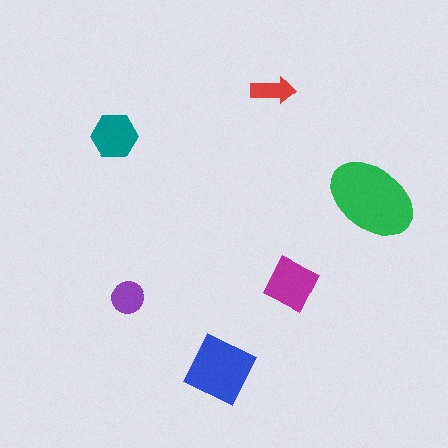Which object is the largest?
The green ellipse.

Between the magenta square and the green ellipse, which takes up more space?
The green ellipse.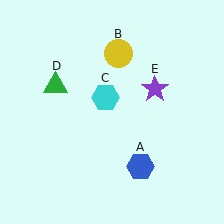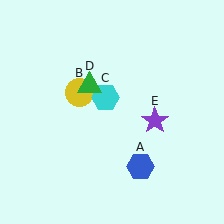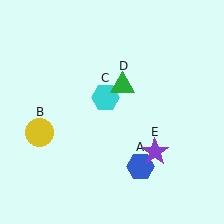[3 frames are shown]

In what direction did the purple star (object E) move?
The purple star (object E) moved down.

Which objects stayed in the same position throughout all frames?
Blue hexagon (object A) and cyan hexagon (object C) remained stationary.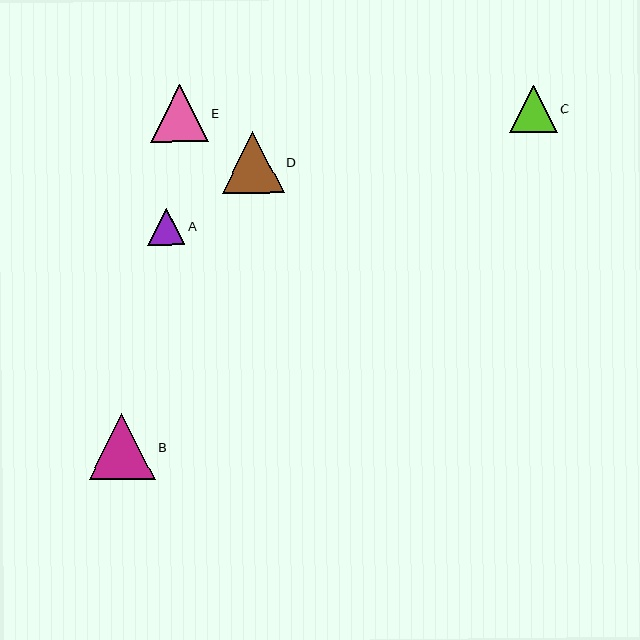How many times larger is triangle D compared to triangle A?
Triangle D is approximately 1.7 times the size of triangle A.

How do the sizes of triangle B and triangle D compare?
Triangle B and triangle D are approximately the same size.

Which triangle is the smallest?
Triangle A is the smallest with a size of approximately 37 pixels.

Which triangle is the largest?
Triangle B is the largest with a size of approximately 66 pixels.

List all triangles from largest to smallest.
From largest to smallest: B, D, E, C, A.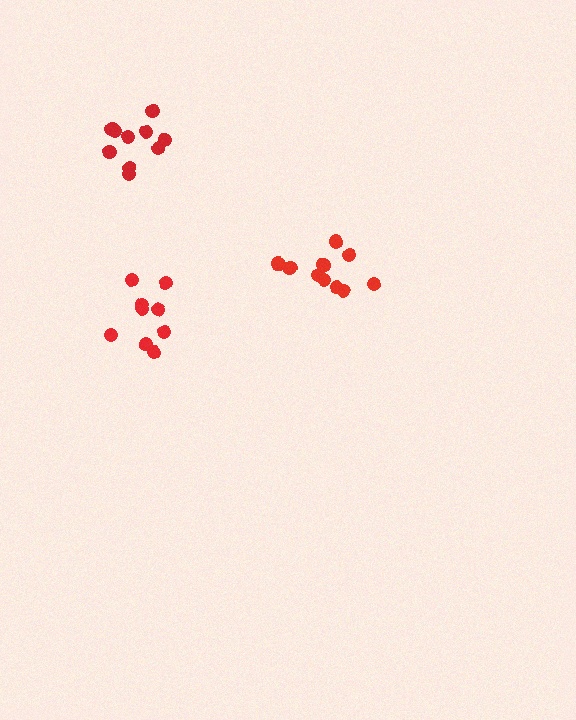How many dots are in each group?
Group 1: 10 dots, Group 2: 10 dots, Group 3: 9 dots (29 total).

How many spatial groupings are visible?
There are 3 spatial groupings.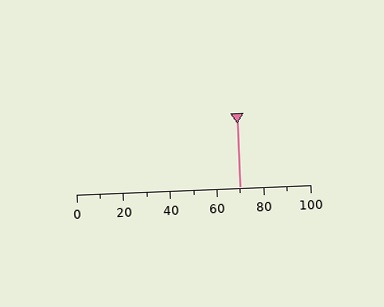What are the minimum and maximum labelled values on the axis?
The axis runs from 0 to 100.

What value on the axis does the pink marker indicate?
The marker indicates approximately 70.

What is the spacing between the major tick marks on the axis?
The major ticks are spaced 20 apart.